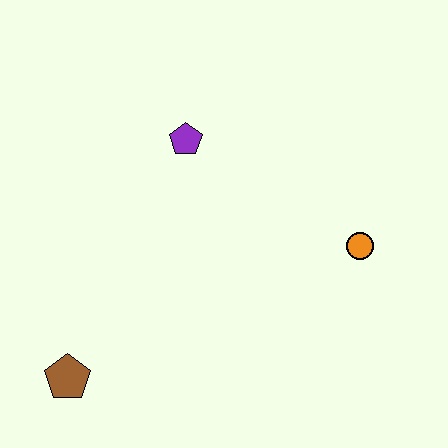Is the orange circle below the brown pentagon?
No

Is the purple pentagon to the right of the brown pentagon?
Yes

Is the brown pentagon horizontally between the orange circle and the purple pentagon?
No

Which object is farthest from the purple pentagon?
The brown pentagon is farthest from the purple pentagon.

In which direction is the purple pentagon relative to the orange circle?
The purple pentagon is to the left of the orange circle.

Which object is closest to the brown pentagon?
The purple pentagon is closest to the brown pentagon.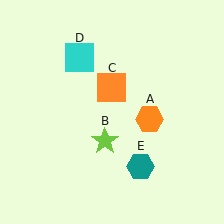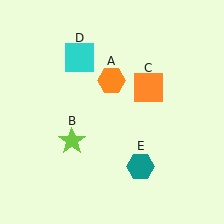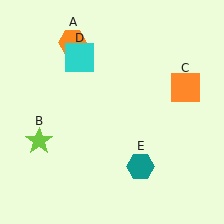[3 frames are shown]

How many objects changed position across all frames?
3 objects changed position: orange hexagon (object A), lime star (object B), orange square (object C).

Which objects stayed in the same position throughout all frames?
Cyan square (object D) and teal hexagon (object E) remained stationary.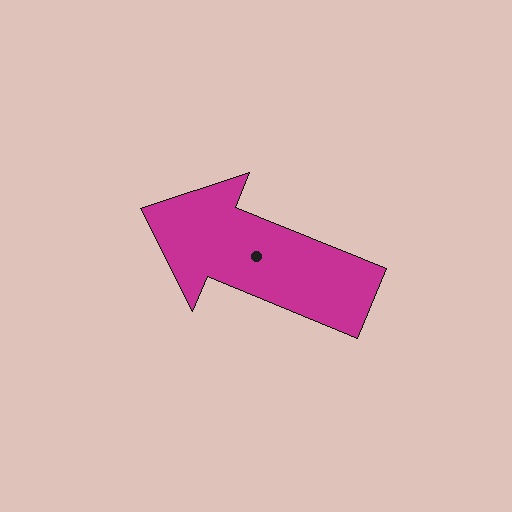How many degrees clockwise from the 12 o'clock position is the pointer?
Approximately 292 degrees.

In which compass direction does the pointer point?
West.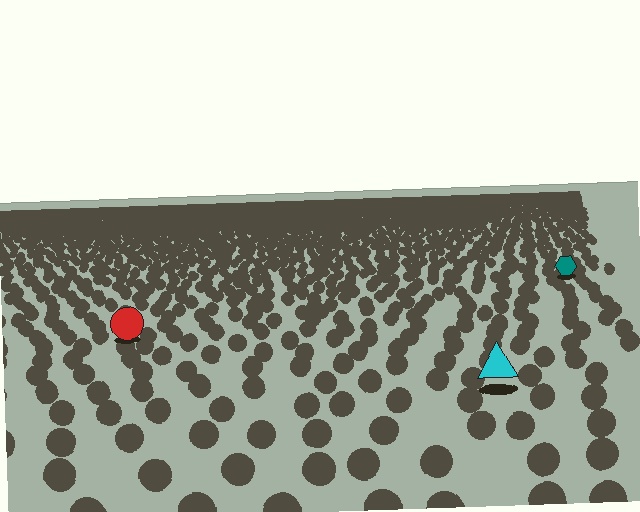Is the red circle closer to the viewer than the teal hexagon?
Yes. The red circle is closer — you can tell from the texture gradient: the ground texture is coarser near it.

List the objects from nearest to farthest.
From nearest to farthest: the cyan triangle, the red circle, the teal hexagon.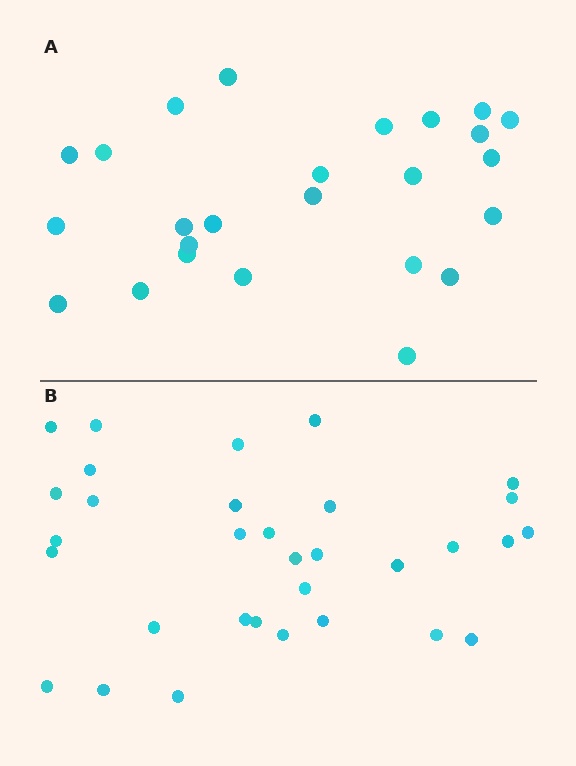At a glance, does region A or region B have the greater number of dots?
Region B (the bottom region) has more dots.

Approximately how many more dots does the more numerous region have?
Region B has roughly 8 or so more dots than region A.